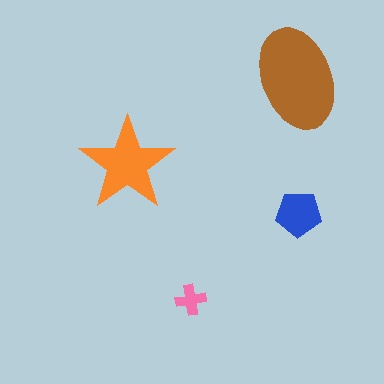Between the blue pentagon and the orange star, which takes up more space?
The orange star.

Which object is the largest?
The brown ellipse.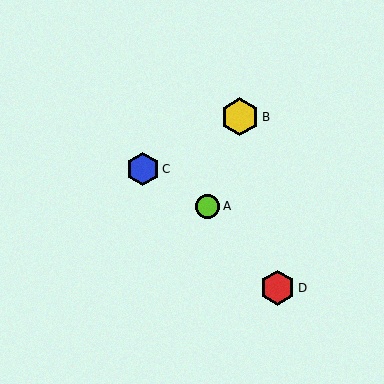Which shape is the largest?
The yellow hexagon (labeled B) is the largest.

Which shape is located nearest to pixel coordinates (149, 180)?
The blue hexagon (labeled C) at (143, 169) is nearest to that location.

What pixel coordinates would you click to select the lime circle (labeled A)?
Click at (208, 206) to select the lime circle A.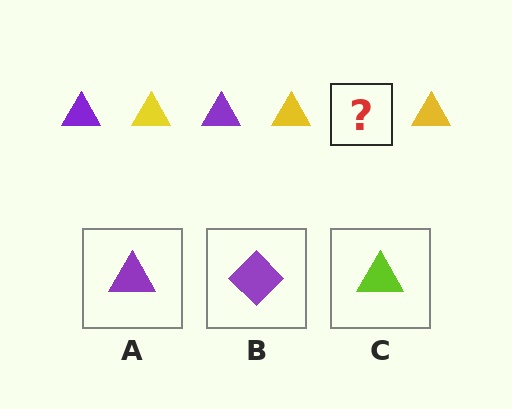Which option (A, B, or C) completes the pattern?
A.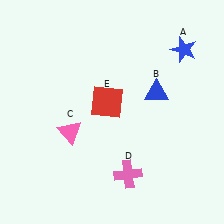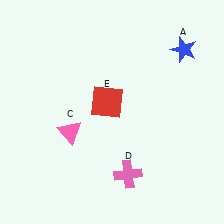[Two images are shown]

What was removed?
The blue triangle (B) was removed in Image 2.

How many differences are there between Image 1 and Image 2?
There is 1 difference between the two images.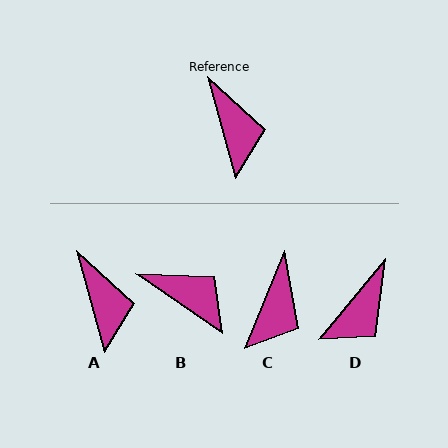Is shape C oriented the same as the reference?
No, it is off by about 37 degrees.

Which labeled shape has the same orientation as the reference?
A.